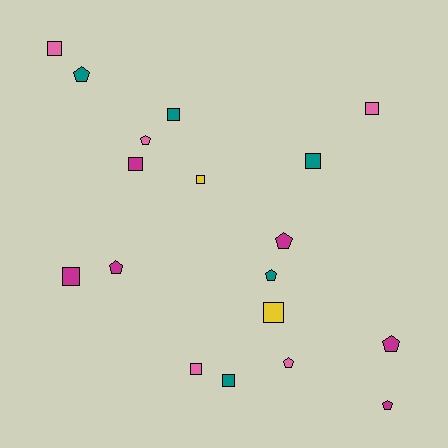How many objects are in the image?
There are 18 objects.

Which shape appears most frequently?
Square, with 10 objects.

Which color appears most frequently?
Magenta, with 6 objects.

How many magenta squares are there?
There are 2 magenta squares.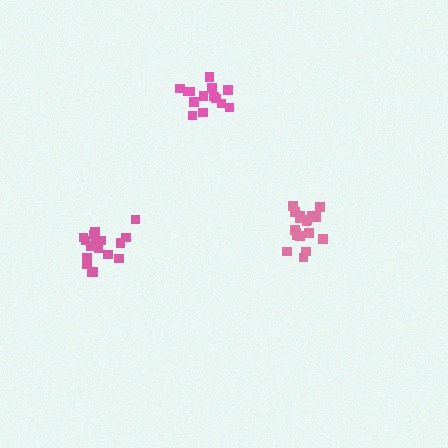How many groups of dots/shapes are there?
There are 3 groups.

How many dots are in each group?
Group 1: 14 dots, Group 2: 18 dots, Group 3: 18 dots (50 total).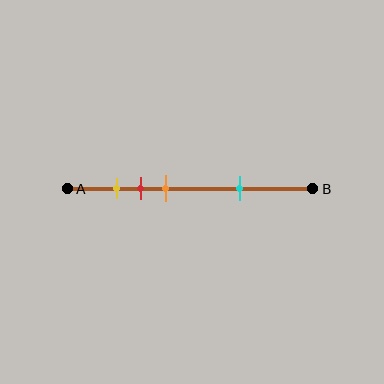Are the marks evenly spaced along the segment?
No, the marks are not evenly spaced.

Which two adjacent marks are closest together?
The yellow and red marks are the closest adjacent pair.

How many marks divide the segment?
There are 4 marks dividing the segment.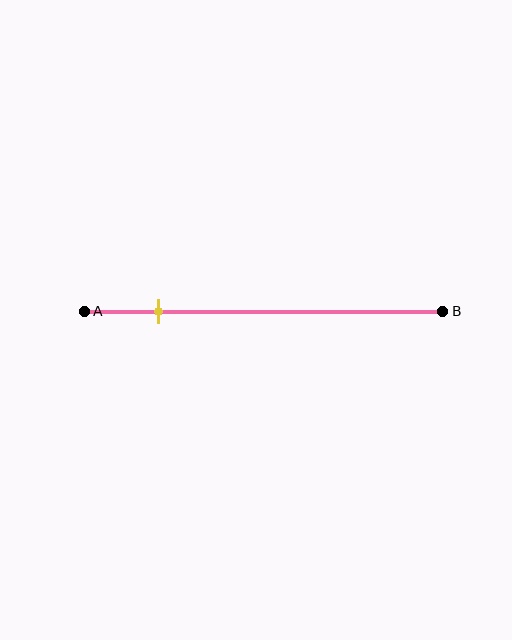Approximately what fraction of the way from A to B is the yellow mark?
The yellow mark is approximately 20% of the way from A to B.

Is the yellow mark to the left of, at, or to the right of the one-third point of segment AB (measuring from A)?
The yellow mark is to the left of the one-third point of segment AB.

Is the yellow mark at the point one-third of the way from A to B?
No, the mark is at about 20% from A, not at the 33% one-third point.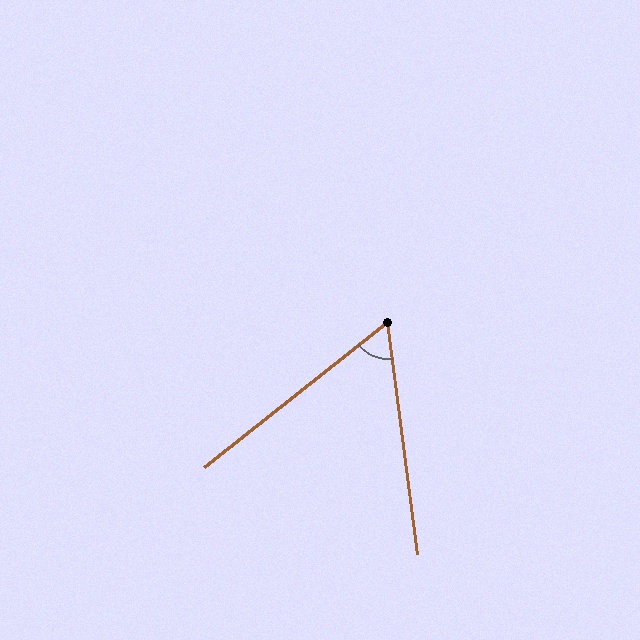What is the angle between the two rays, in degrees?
Approximately 59 degrees.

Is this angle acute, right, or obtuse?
It is acute.